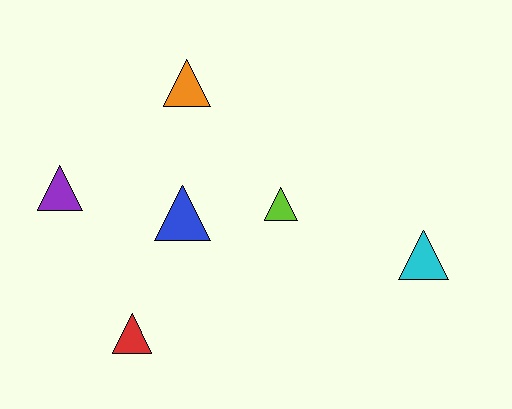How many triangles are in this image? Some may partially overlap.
There are 6 triangles.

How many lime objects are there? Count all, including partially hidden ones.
There is 1 lime object.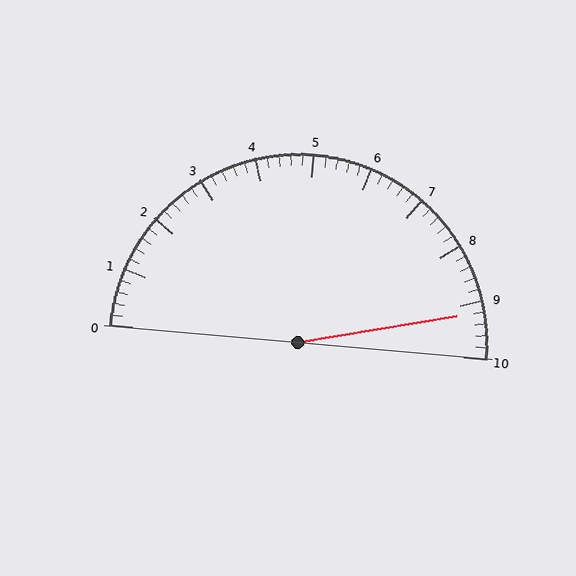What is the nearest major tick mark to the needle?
The nearest major tick mark is 9.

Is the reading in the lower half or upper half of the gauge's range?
The reading is in the upper half of the range (0 to 10).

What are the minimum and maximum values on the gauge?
The gauge ranges from 0 to 10.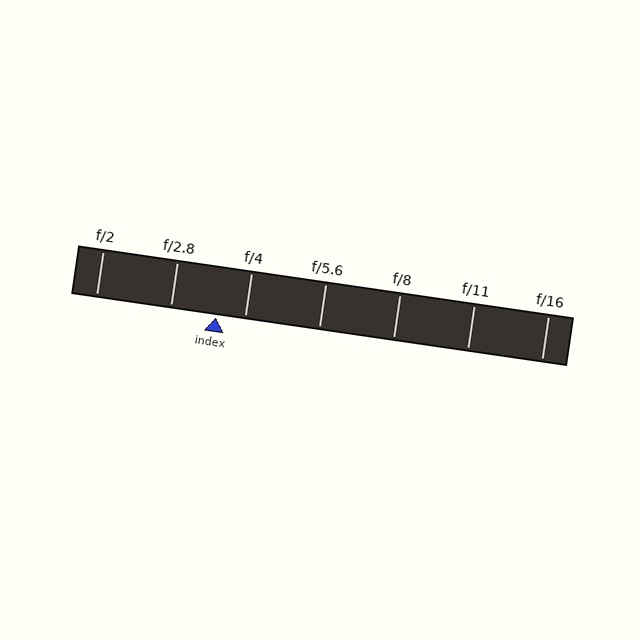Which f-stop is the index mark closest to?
The index mark is closest to f/4.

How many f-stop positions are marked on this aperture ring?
There are 7 f-stop positions marked.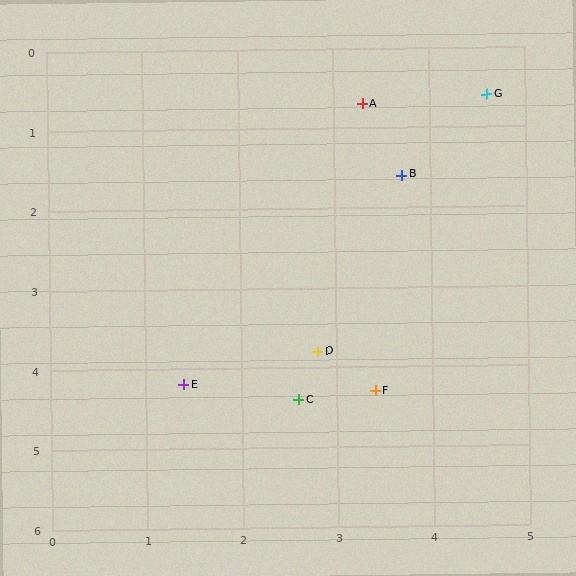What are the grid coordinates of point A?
Point A is at approximately (3.3, 0.7).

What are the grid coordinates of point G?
Point G is at approximately (4.6, 0.6).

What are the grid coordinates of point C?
Point C is at approximately (2.6, 4.4).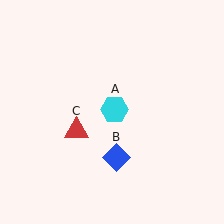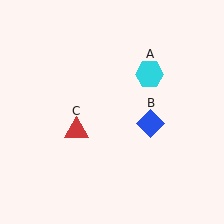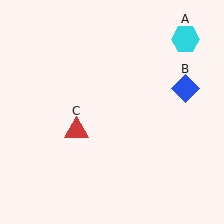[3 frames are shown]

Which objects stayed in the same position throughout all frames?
Red triangle (object C) remained stationary.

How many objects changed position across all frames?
2 objects changed position: cyan hexagon (object A), blue diamond (object B).